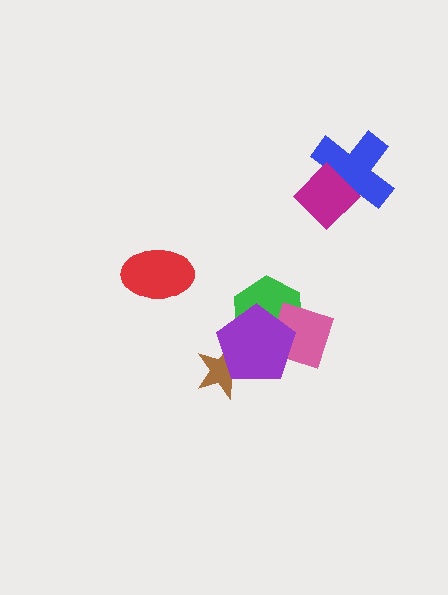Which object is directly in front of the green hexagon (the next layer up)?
The pink diamond is directly in front of the green hexagon.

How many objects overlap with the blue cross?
1 object overlaps with the blue cross.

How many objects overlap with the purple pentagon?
3 objects overlap with the purple pentagon.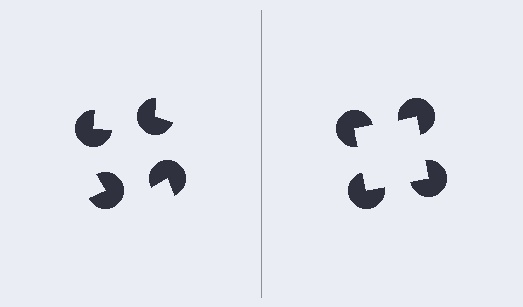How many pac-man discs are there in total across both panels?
8 — 4 on each side.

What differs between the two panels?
The pac-man discs are positioned identically on both sides; only the wedge orientations differ. On the right they align to a square; on the left they are misaligned.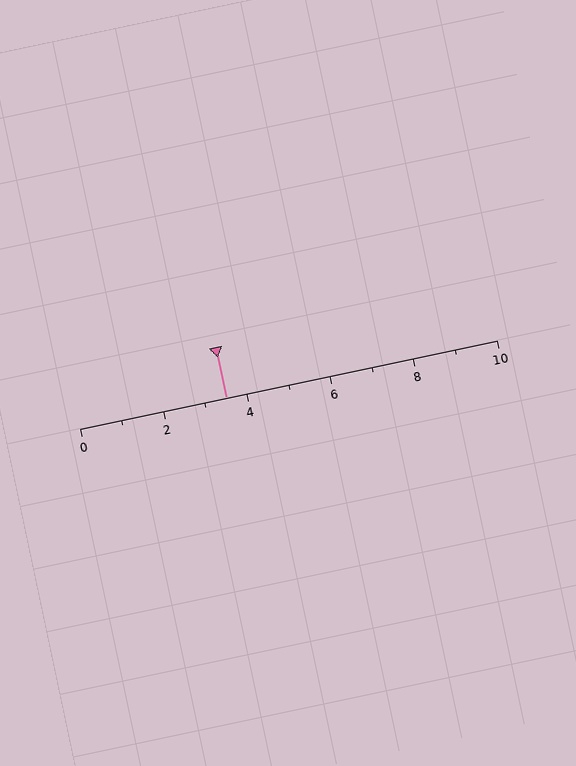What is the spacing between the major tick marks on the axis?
The major ticks are spaced 2 apart.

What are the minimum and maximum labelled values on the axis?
The axis runs from 0 to 10.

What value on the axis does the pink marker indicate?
The marker indicates approximately 3.5.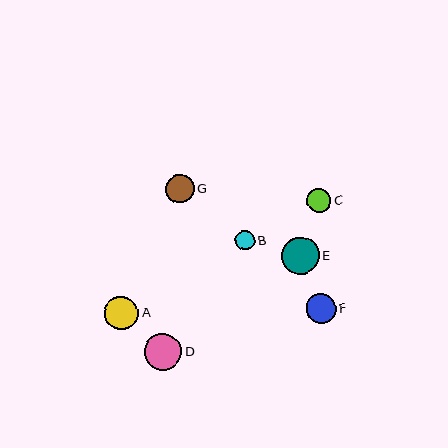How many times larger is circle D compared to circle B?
Circle D is approximately 1.9 times the size of circle B.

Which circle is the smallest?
Circle B is the smallest with a size of approximately 20 pixels.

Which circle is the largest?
Circle E is the largest with a size of approximately 38 pixels.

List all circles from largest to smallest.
From largest to smallest: E, D, A, F, G, C, B.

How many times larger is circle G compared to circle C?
Circle G is approximately 1.2 times the size of circle C.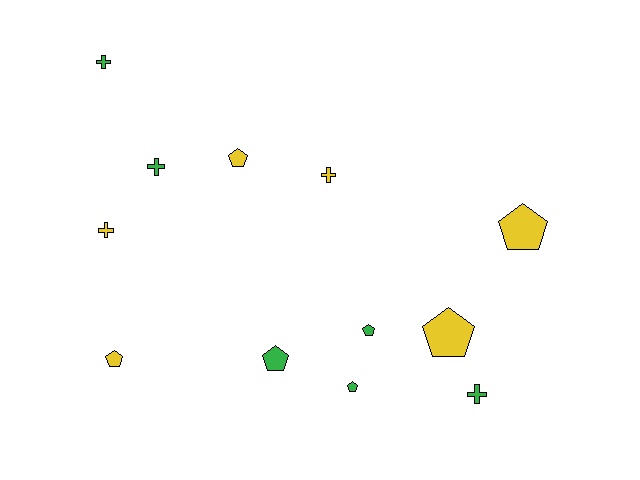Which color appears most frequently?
Yellow, with 6 objects.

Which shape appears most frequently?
Pentagon, with 7 objects.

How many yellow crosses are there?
There are 2 yellow crosses.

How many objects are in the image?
There are 12 objects.